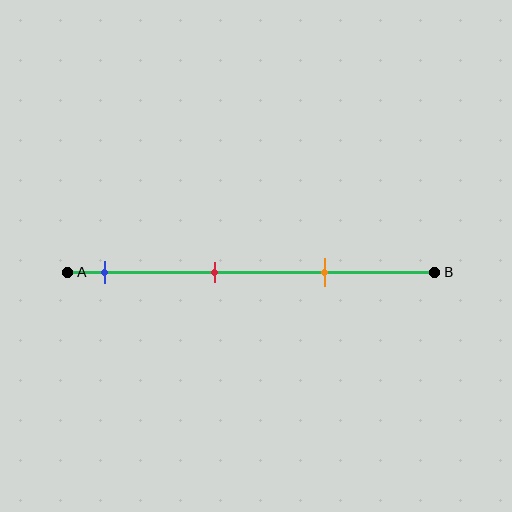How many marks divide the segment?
There are 3 marks dividing the segment.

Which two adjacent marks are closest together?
The red and orange marks are the closest adjacent pair.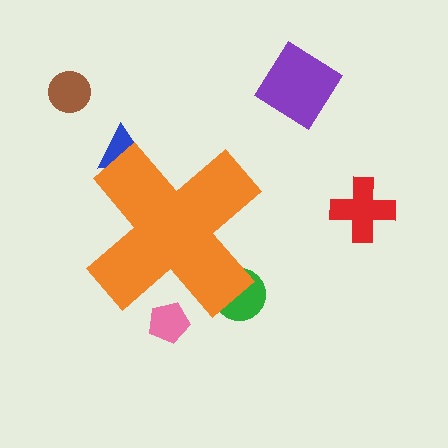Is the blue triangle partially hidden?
Yes, the blue triangle is partially hidden behind the orange cross.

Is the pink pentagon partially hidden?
Yes, the pink pentagon is partially hidden behind the orange cross.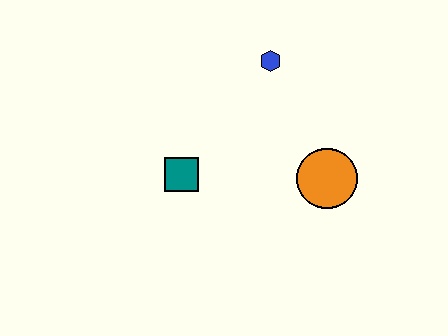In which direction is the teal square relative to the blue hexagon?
The teal square is below the blue hexagon.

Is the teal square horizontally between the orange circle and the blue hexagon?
No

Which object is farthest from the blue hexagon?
The teal square is farthest from the blue hexagon.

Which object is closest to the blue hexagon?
The orange circle is closest to the blue hexagon.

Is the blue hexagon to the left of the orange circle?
Yes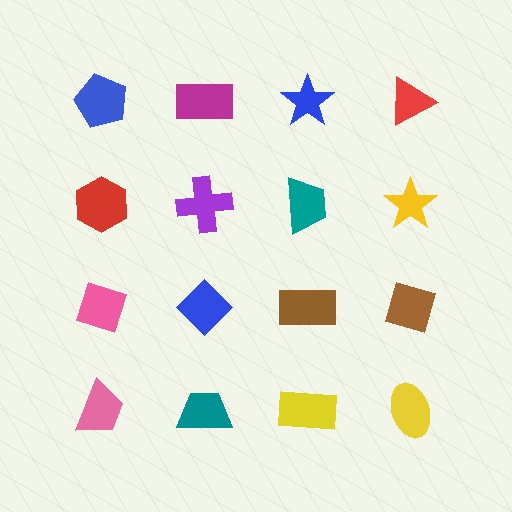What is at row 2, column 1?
A red hexagon.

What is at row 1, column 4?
A red triangle.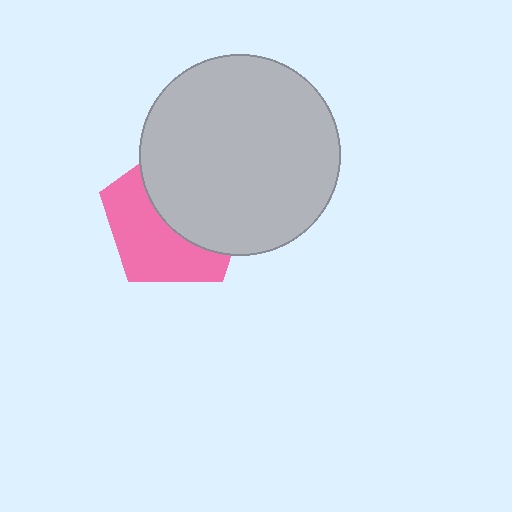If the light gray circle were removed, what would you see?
You would see the complete pink pentagon.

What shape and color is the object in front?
The object in front is a light gray circle.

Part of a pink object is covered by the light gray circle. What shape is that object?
It is a pentagon.